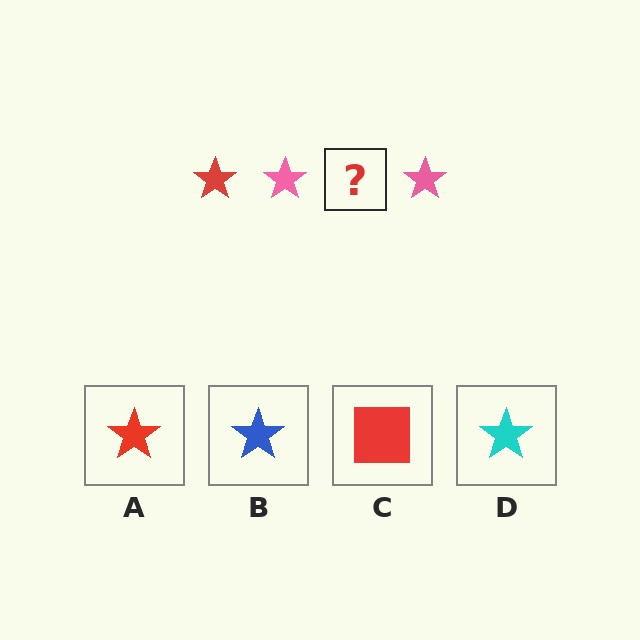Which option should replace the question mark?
Option A.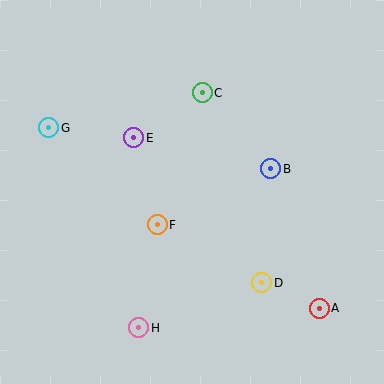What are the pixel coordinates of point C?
Point C is at (202, 93).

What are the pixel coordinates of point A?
Point A is at (319, 308).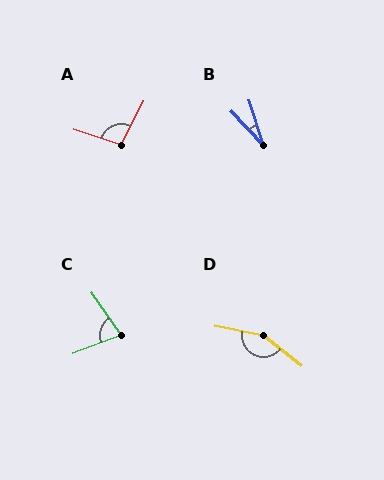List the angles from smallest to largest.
B (26°), C (76°), A (99°), D (153°).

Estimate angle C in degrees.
Approximately 76 degrees.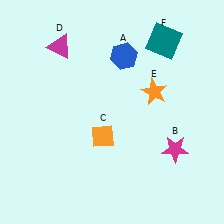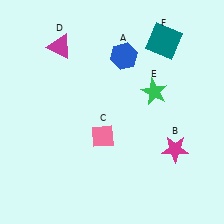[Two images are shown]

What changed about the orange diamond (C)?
In Image 1, C is orange. In Image 2, it changed to pink.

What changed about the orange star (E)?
In Image 1, E is orange. In Image 2, it changed to green.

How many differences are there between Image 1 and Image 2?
There are 2 differences between the two images.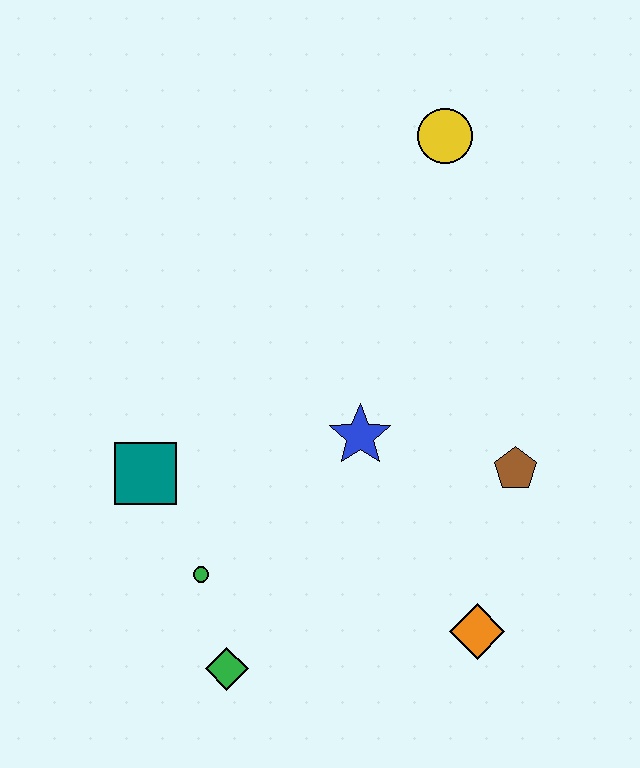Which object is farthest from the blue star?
The yellow circle is farthest from the blue star.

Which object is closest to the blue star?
The brown pentagon is closest to the blue star.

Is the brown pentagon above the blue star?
No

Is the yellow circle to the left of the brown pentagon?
Yes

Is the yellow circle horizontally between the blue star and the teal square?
No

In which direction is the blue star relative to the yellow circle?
The blue star is below the yellow circle.